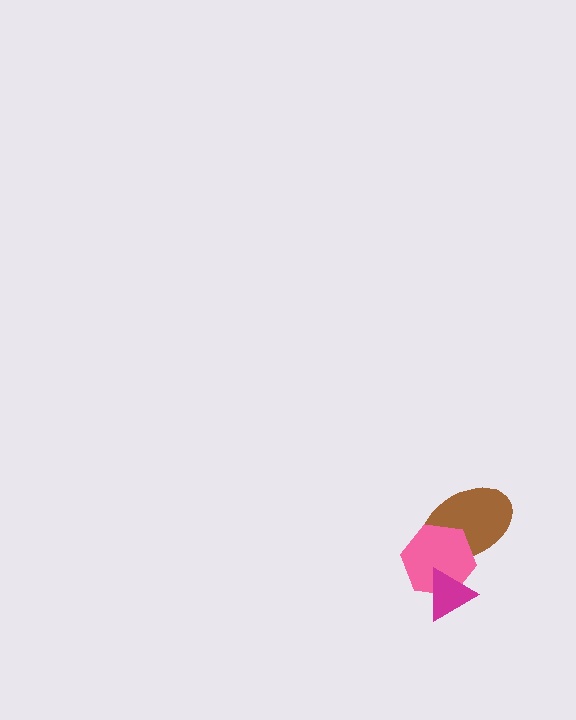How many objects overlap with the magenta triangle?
1 object overlaps with the magenta triangle.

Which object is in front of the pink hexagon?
The magenta triangle is in front of the pink hexagon.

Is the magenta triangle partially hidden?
No, no other shape covers it.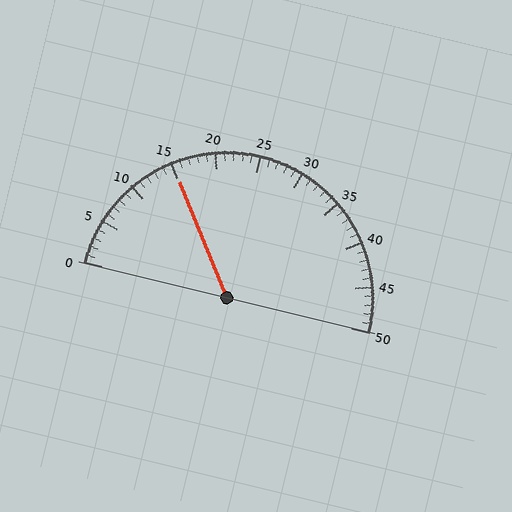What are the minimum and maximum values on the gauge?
The gauge ranges from 0 to 50.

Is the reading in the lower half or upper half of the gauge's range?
The reading is in the lower half of the range (0 to 50).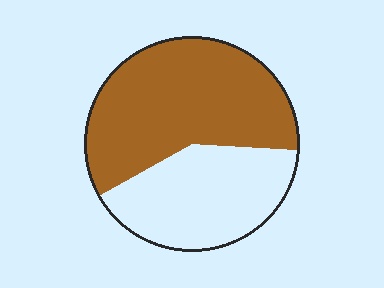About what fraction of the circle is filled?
About three fifths (3/5).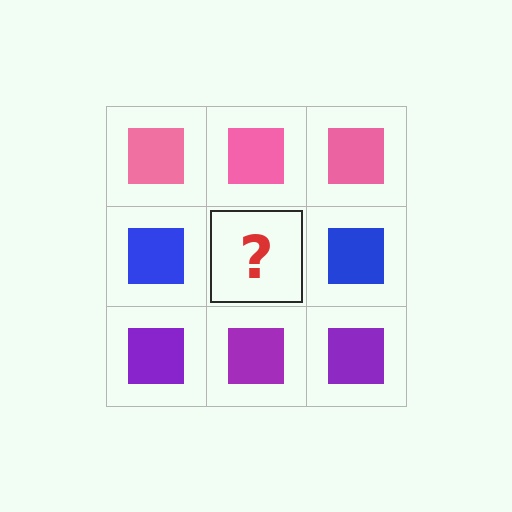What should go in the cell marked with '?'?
The missing cell should contain a blue square.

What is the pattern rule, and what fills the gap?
The rule is that each row has a consistent color. The gap should be filled with a blue square.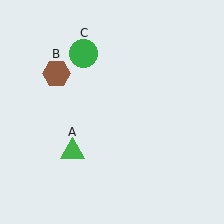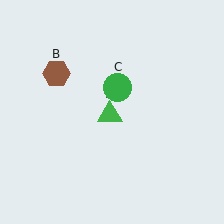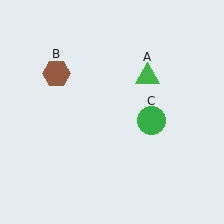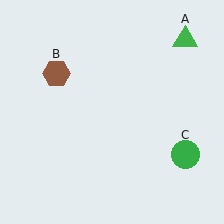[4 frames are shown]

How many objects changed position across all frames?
2 objects changed position: green triangle (object A), green circle (object C).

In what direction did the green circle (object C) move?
The green circle (object C) moved down and to the right.